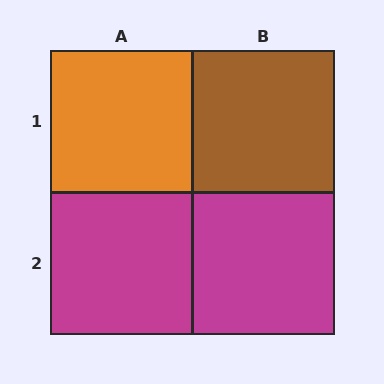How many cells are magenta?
2 cells are magenta.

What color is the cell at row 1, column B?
Brown.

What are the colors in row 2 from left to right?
Magenta, magenta.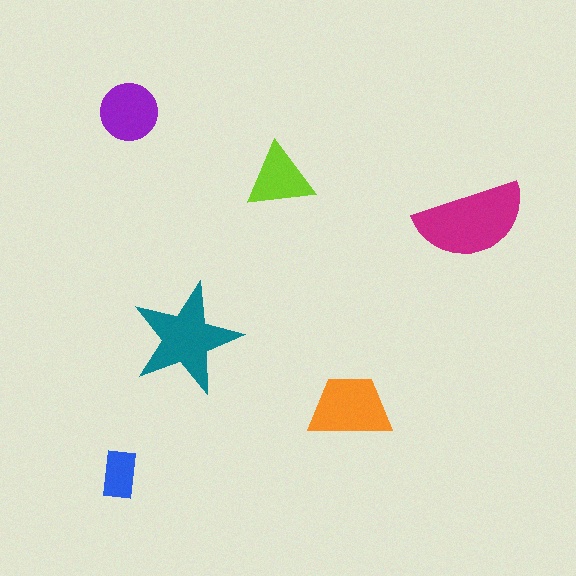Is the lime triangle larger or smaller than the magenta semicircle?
Smaller.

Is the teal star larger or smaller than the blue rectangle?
Larger.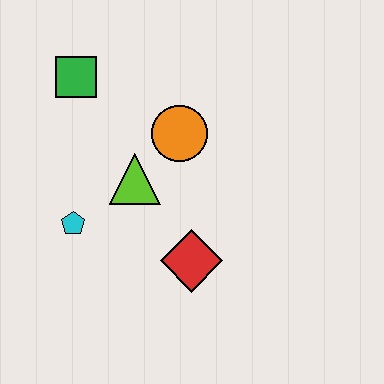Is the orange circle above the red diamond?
Yes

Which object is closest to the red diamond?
The lime triangle is closest to the red diamond.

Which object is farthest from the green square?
The red diamond is farthest from the green square.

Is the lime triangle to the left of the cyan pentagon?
No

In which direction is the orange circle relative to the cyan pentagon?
The orange circle is to the right of the cyan pentagon.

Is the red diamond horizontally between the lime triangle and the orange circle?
No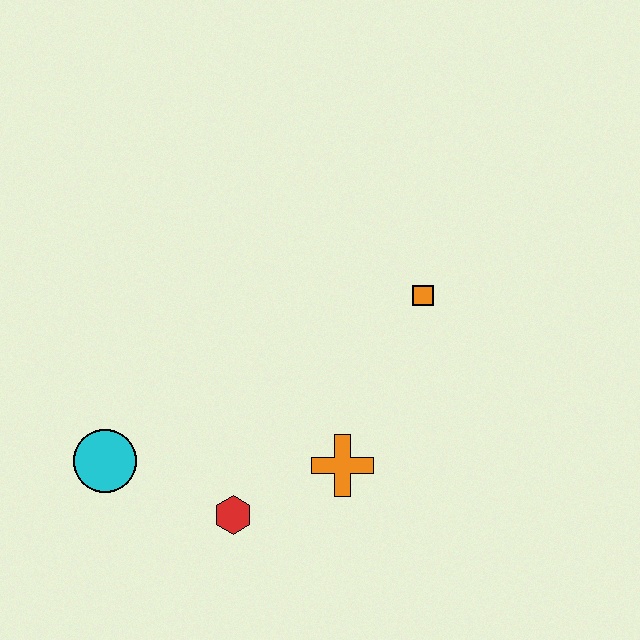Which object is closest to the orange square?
The orange cross is closest to the orange square.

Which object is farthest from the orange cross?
The cyan circle is farthest from the orange cross.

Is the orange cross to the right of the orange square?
No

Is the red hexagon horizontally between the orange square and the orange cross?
No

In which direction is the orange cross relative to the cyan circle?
The orange cross is to the right of the cyan circle.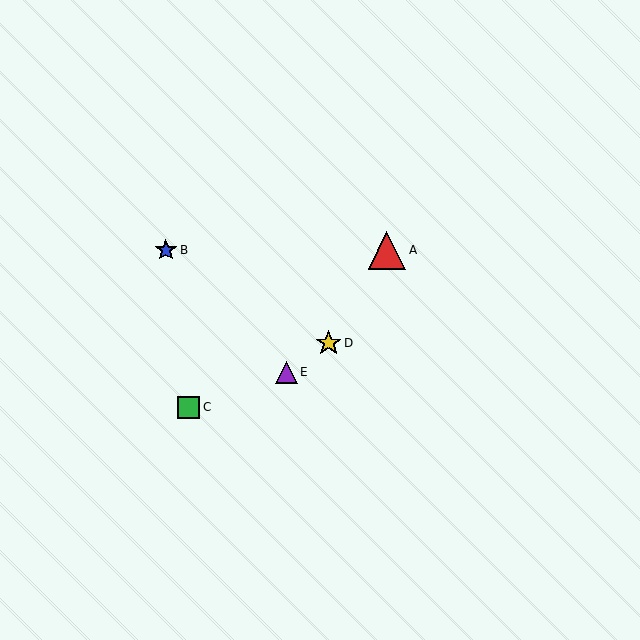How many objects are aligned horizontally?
2 objects (A, B) are aligned horizontally.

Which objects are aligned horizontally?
Objects A, B are aligned horizontally.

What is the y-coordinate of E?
Object E is at y≈372.